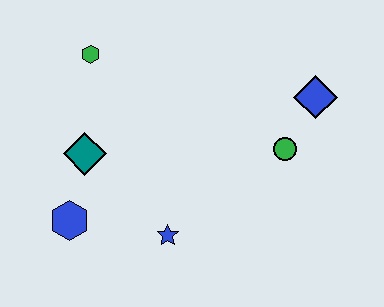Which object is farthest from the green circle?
The blue hexagon is farthest from the green circle.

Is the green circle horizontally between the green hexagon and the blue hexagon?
No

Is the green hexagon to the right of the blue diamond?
No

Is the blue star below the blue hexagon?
Yes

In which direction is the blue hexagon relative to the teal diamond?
The blue hexagon is below the teal diamond.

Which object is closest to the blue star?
The blue hexagon is closest to the blue star.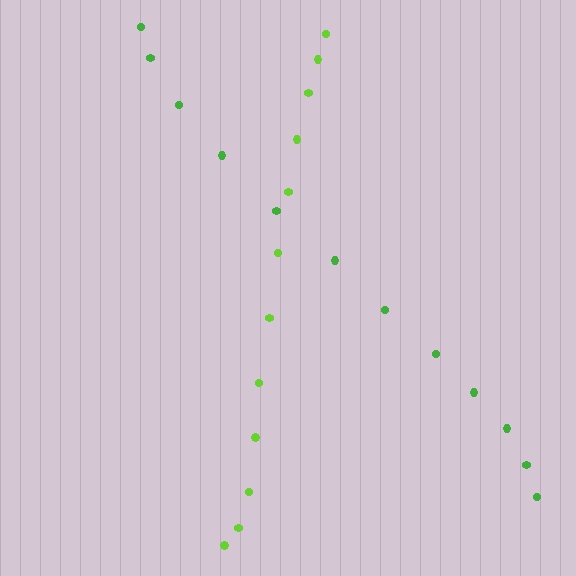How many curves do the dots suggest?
There are 2 distinct paths.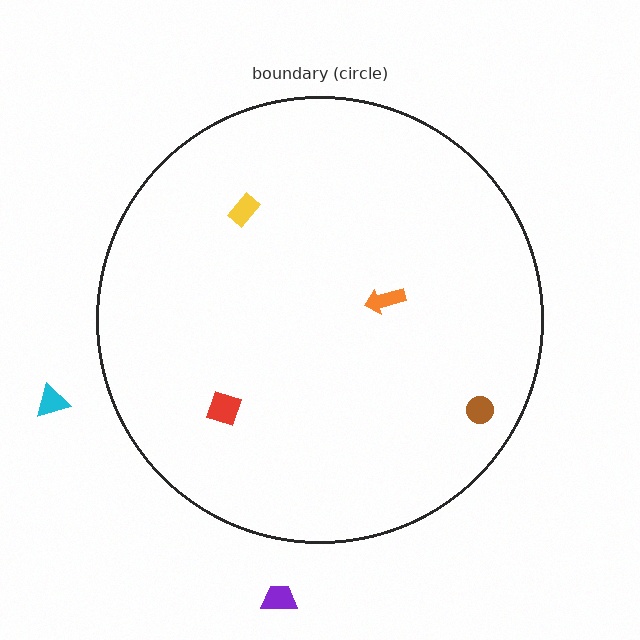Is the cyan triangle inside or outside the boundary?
Outside.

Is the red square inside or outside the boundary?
Inside.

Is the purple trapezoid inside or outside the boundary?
Outside.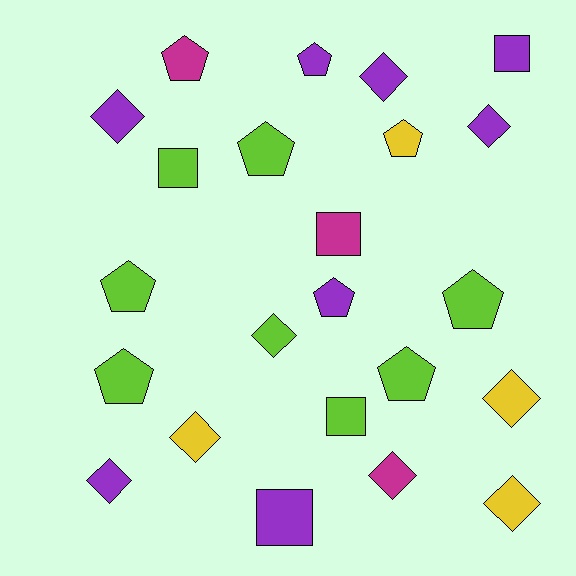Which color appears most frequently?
Purple, with 8 objects.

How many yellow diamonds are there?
There are 3 yellow diamonds.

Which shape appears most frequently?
Diamond, with 9 objects.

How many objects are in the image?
There are 23 objects.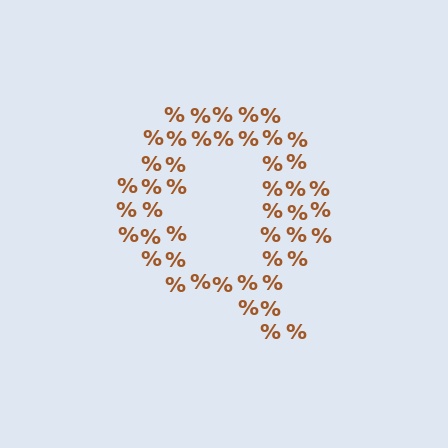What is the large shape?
The large shape is the letter Q.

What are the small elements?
The small elements are percent signs.